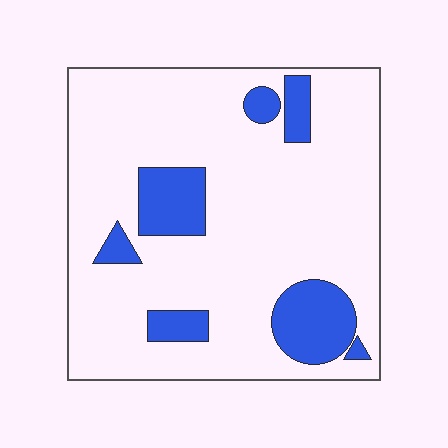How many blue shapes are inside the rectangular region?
7.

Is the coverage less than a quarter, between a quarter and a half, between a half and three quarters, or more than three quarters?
Less than a quarter.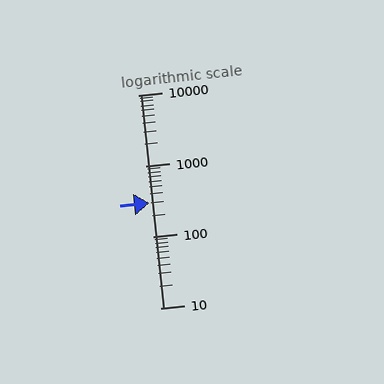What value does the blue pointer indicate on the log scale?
The pointer indicates approximately 300.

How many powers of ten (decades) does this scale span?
The scale spans 3 decades, from 10 to 10000.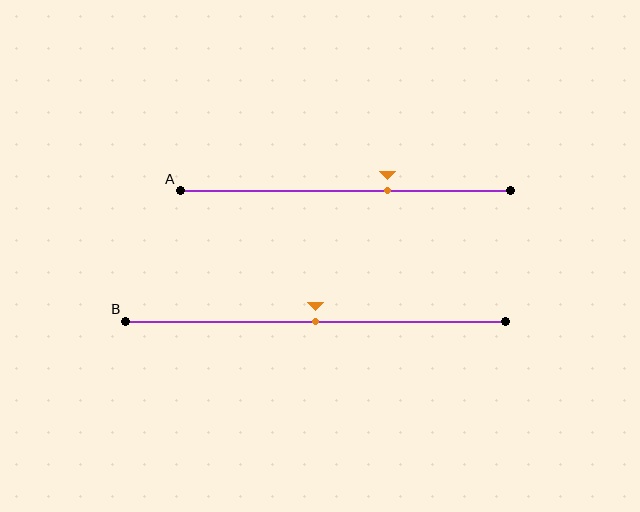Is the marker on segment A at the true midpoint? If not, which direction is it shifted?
No, the marker on segment A is shifted to the right by about 13% of the segment length.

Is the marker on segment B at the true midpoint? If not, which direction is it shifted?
Yes, the marker on segment B is at the true midpoint.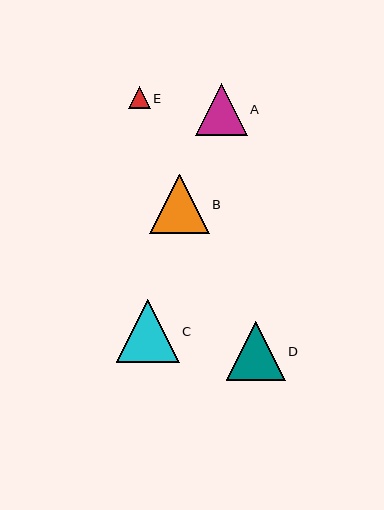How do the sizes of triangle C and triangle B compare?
Triangle C and triangle B are approximately the same size.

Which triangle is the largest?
Triangle C is the largest with a size of approximately 63 pixels.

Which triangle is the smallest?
Triangle E is the smallest with a size of approximately 22 pixels.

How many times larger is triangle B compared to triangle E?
Triangle B is approximately 2.7 times the size of triangle E.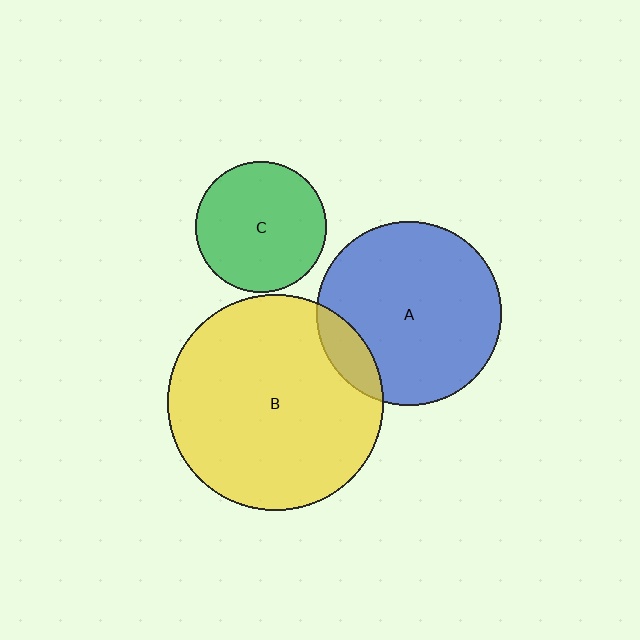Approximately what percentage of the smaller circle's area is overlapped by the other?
Approximately 10%.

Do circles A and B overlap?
Yes.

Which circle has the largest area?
Circle B (yellow).